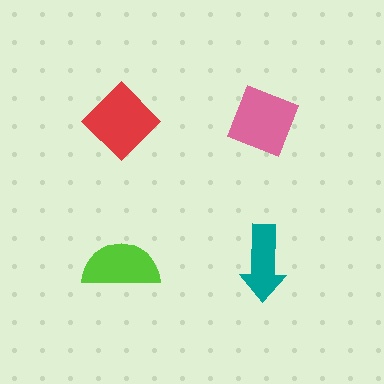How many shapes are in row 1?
2 shapes.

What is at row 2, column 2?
A teal arrow.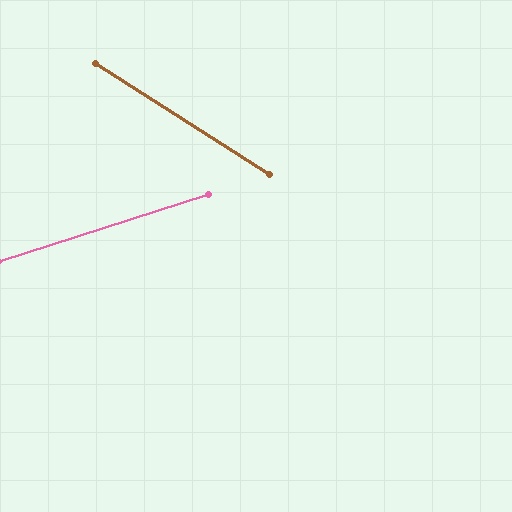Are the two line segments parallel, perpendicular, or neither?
Neither parallel nor perpendicular — they differ by about 50°.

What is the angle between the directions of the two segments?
Approximately 50 degrees.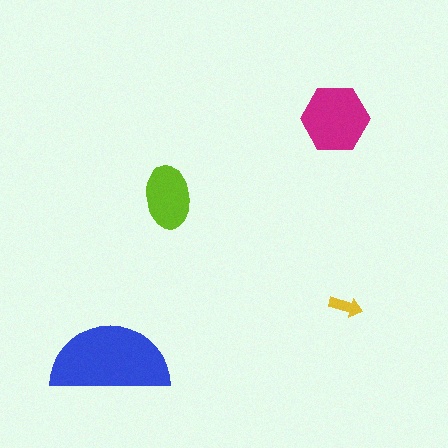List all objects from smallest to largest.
The yellow arrow, the lime ellipse, the magenta hexagon, the blue semicircle.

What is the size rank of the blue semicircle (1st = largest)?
1st.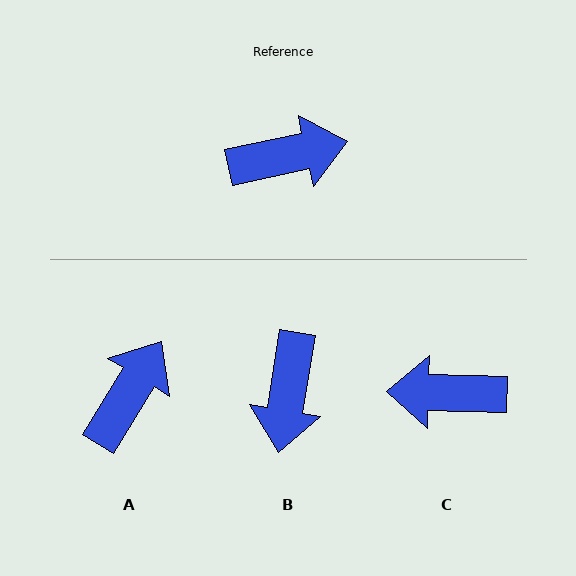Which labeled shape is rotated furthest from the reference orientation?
C, about 166 degrees away.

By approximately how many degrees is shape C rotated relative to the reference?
Approximately 166 degrees counter-clockwise.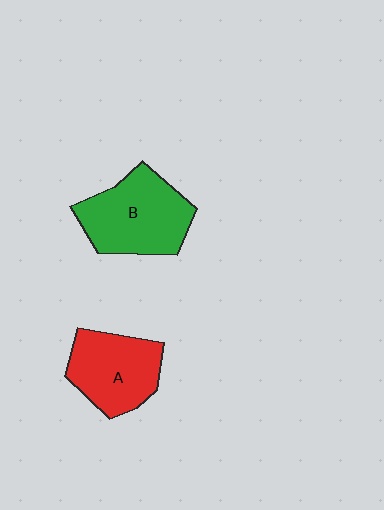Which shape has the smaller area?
Shape A (red).